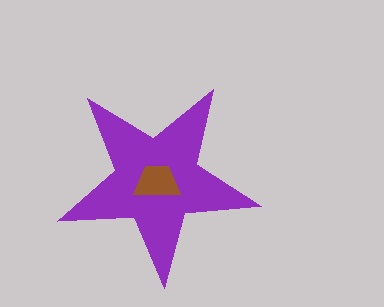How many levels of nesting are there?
2.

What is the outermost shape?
The purple star.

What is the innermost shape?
The brown trapezoid.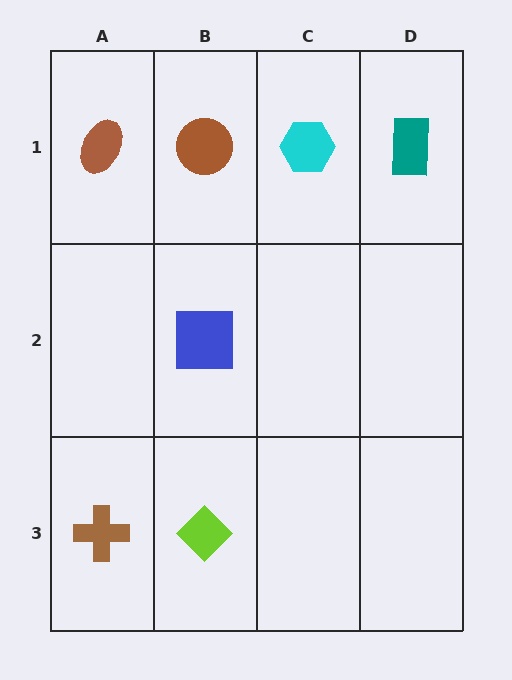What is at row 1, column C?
A cyan hexagon.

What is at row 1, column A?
A brown ellipse.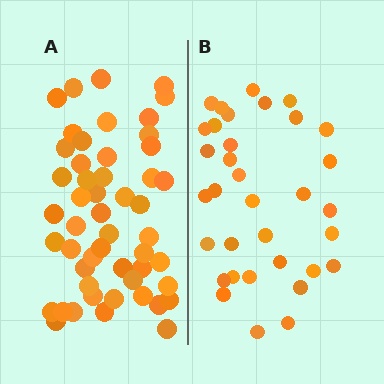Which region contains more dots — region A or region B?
Region A (the left region) has more dots.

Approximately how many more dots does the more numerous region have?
Region A has approximately 15 more dots than region B.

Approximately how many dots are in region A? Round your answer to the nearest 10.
About 50 dots. (The exact count is 51, which rounds to 50.)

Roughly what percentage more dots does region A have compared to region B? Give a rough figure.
About 50% more.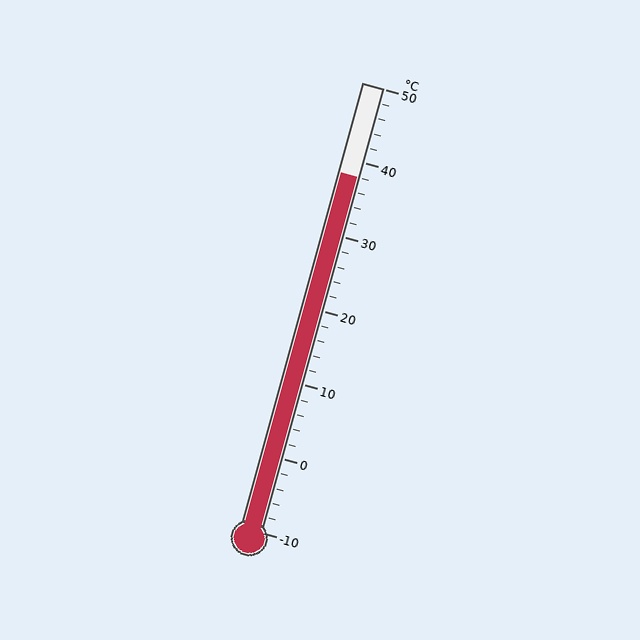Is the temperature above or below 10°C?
The temperature is above 10°C.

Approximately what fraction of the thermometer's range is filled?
The thermometer is filled to approximately 80% of its range.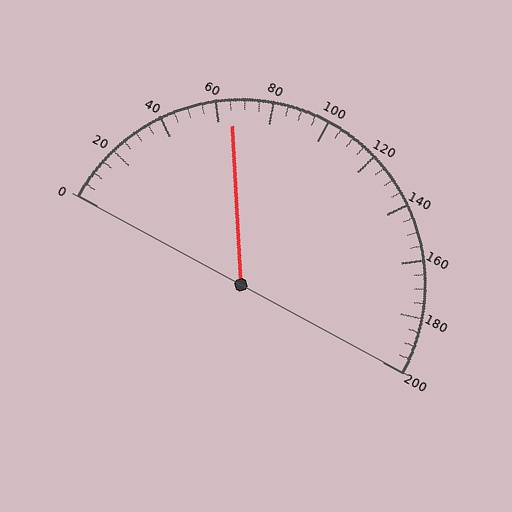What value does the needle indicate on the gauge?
The needle indicates approximately 65.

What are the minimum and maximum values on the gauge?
The gauge ranges from 0 to 200.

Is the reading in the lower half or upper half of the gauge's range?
The reading is in the lower half of the range (0 to 200).